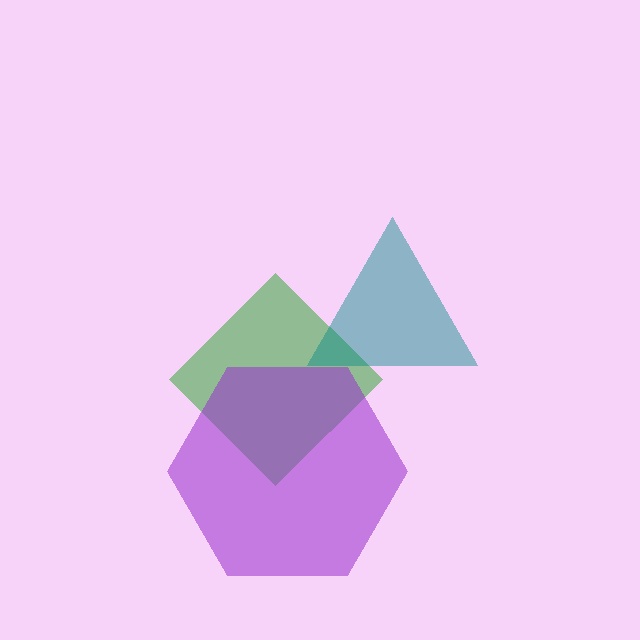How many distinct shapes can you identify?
There are 3 distinct shapes: a green diamond, a purple hexagon, a teal triangle.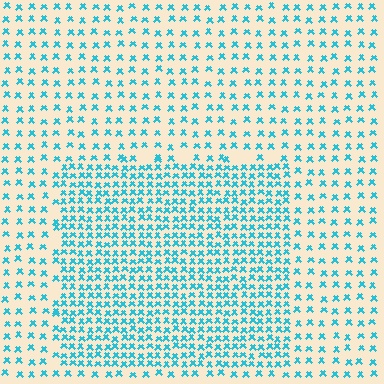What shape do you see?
I see a rectangle.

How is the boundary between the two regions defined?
The boundary is defined by a change in element density (approximately 2.2x ratio). All elements are the same color, size, and shape.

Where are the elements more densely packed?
The elements are more densely packed inside the rectangle boundary.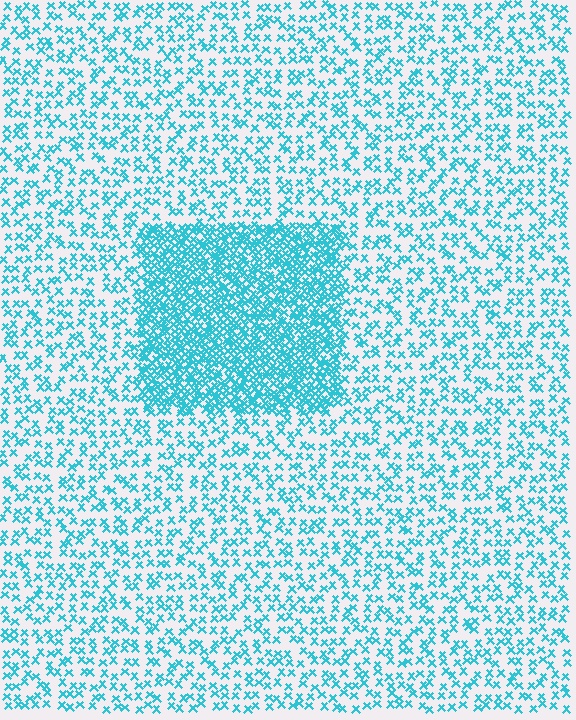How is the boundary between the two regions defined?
The boundary is defined by a change in element density (approximately 2.8x ratio). All elements are the same color, size, and shape.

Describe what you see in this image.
The image contains small cyan elements arranged at two different densities. A rectangle-shaped region is visible where the elements are more densely packed than the surrounding area.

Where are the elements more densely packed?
The elements are more densely packed inside the rectangle boundary.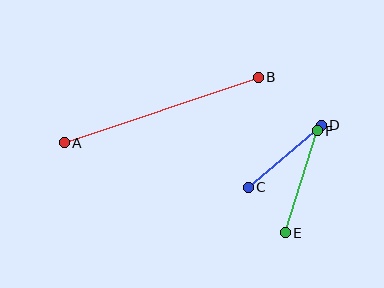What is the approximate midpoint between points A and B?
The midpoint is at approximately (161, 110) pixels.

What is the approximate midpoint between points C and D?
The midpoint is at approximately (285, 156) pixels.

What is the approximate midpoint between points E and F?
The midpoint is at approximately (301, 182) pixels.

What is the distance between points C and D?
The distance is approximately 95 pixels.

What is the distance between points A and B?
The distance is approximately 205 pixels.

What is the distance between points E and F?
The distance is approximately 107 pixels.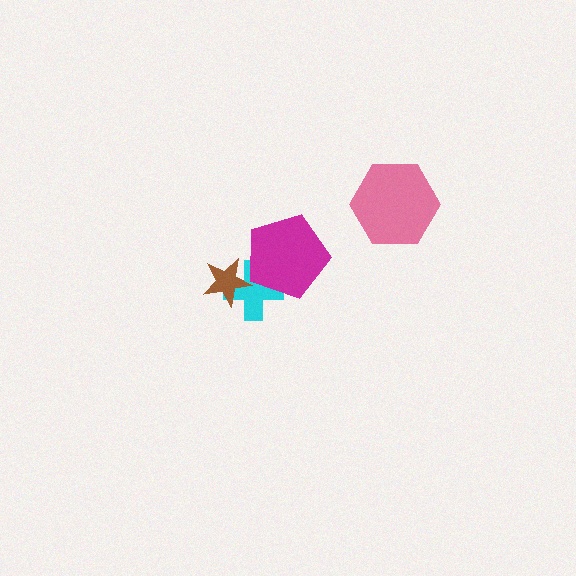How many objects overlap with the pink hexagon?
0 objects overlap with the pink hexagon.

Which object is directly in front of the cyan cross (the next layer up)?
The magenta pentagon is directly in front of the cyan cross.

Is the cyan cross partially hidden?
Yes, it is partially covered by another shape.